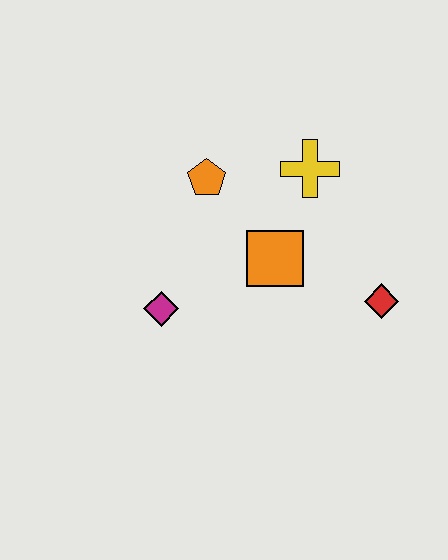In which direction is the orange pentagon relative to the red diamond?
The orange pentagon is to the left of the red diamond.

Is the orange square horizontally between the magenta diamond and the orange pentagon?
No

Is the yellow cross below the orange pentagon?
No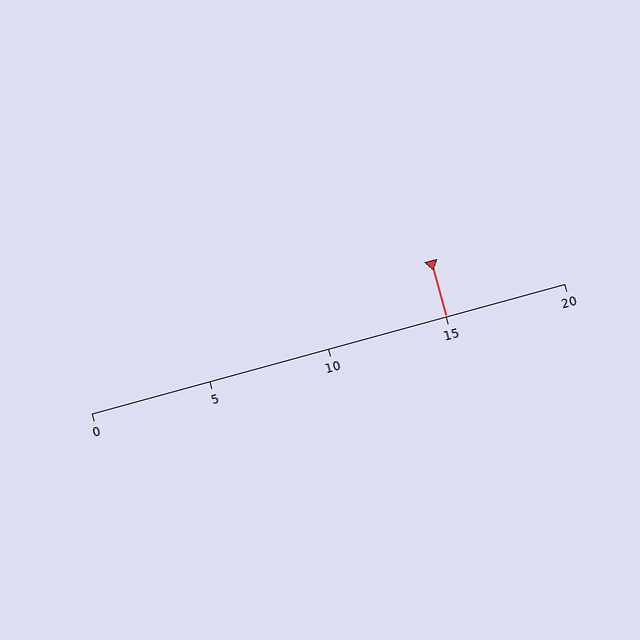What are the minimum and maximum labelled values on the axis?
The axis runs from 0 to 20.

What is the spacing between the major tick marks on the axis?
The major ticks are spaced 5 apart.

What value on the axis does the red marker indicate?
The marker indicates approximately 15.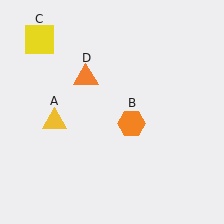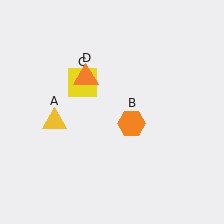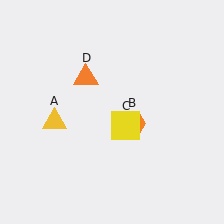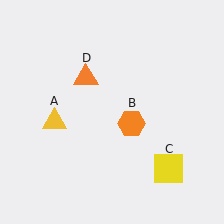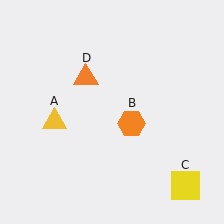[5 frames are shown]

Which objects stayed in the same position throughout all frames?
Yellow triangle (object A) and orange hexagon (object B) and orange triangle (object D) remained stationary.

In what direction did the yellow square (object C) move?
The yellow square (object C) moved down and to the right.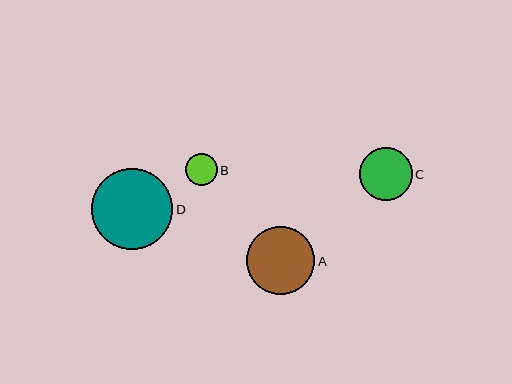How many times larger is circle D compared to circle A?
Circle D is approximately 1.2 times the size of circle A.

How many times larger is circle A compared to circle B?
Circle A is approximately 2.2 times the size of circle B.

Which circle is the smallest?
Circle B is the smallest with a size of approximately 31 pixels.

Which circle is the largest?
Circle D is the largest with a size of approximately 81 pixels.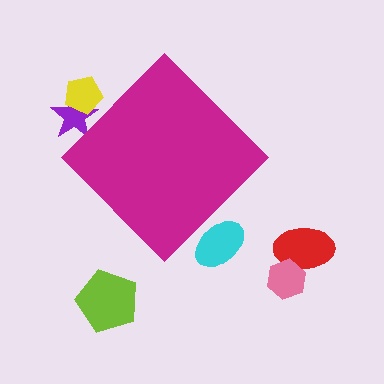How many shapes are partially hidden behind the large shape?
3 shapes are partially hidden.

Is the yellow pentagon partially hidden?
Yes, the yellow pentagon is partially hidden behind the magenta diamond.